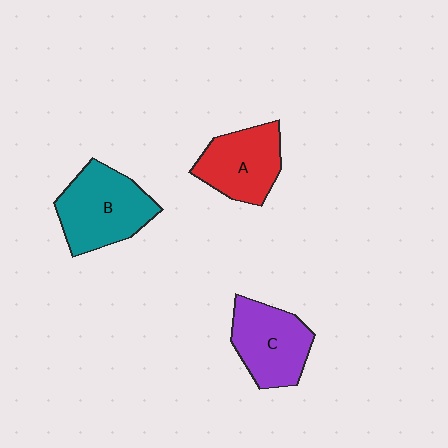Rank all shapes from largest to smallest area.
From largest to smallest: B (teal), C (purple), A (red).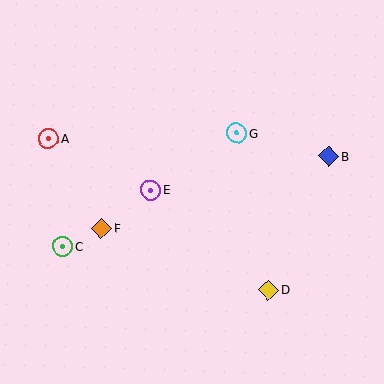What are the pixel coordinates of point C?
Point C is at (63, 246).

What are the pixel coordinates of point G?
Point G is at (237, 133).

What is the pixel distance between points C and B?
The distance between C and B is 281 pixels.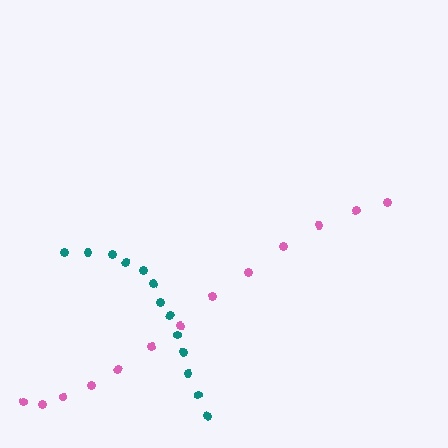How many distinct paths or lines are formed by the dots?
There are 2 distinct paths.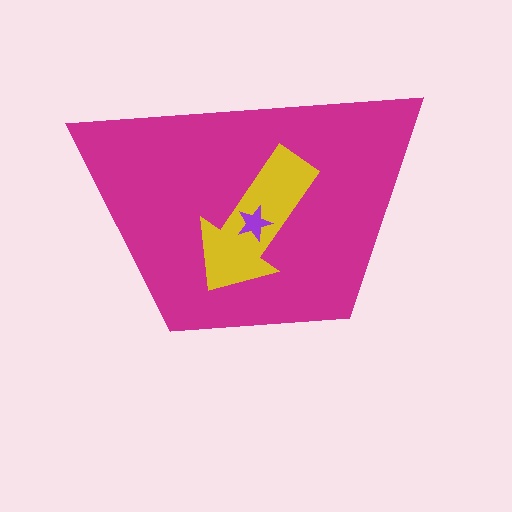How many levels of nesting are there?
3.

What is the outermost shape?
The magenta trapezoid.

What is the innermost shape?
The purple star.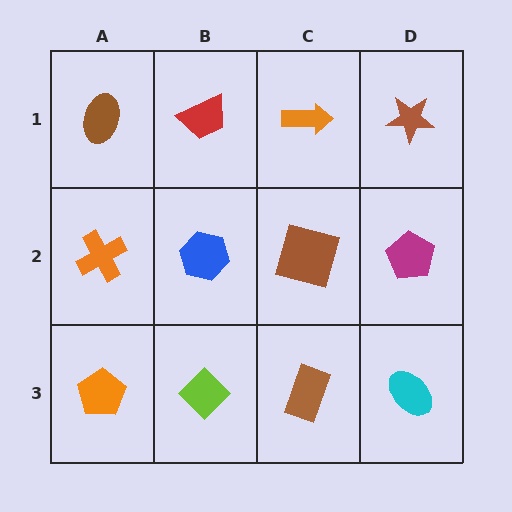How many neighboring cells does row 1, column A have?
2.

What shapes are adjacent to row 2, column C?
An orange arrow (row 1, column C), a brown rectangle (row 3, column C), a blue hexagon (row 2, column B), a magenta pentagon (row 2, column D).